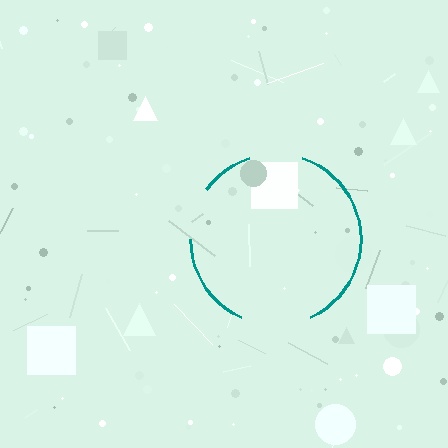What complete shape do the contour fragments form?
The contour fragments form a circle.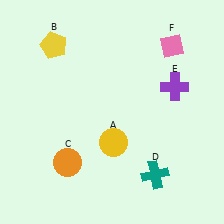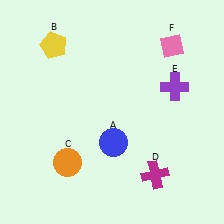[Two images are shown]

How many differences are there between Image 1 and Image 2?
There are 2 differences between the two images.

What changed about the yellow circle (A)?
In Image 1, A is yellow. In Image 2, it changed to blue.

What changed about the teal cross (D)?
In Image 1, D is teal. In Image 2, it changed to magenta.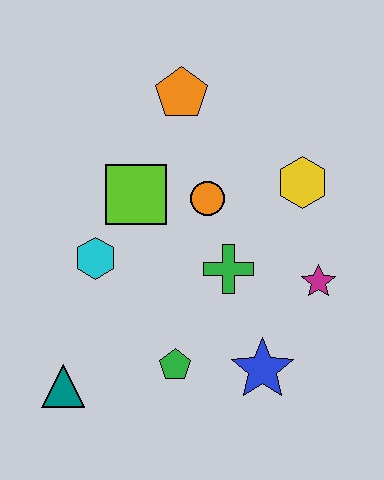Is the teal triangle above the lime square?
No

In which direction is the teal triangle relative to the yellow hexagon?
The teal triangle is to the left of the yellow hexagon.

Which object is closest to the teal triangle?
The green pentagon is closest to the teal triangle.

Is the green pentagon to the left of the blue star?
Yes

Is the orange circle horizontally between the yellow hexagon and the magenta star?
No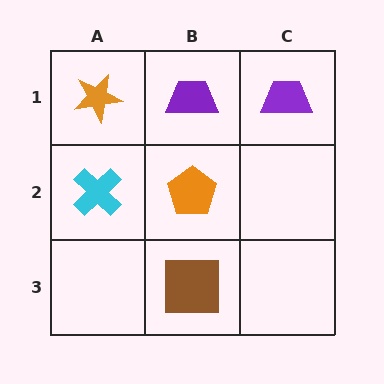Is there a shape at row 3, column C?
No, that cell is empty.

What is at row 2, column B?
An orange pentagon.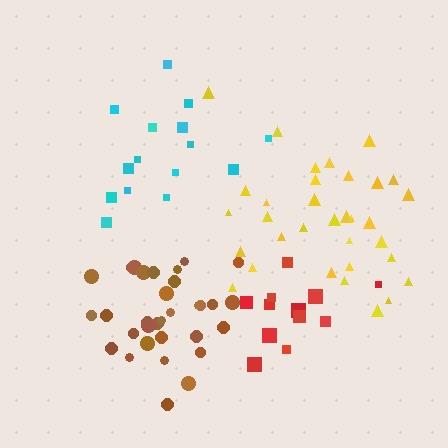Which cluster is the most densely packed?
Brown.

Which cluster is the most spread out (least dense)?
Cyan.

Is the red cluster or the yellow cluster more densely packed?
Red.